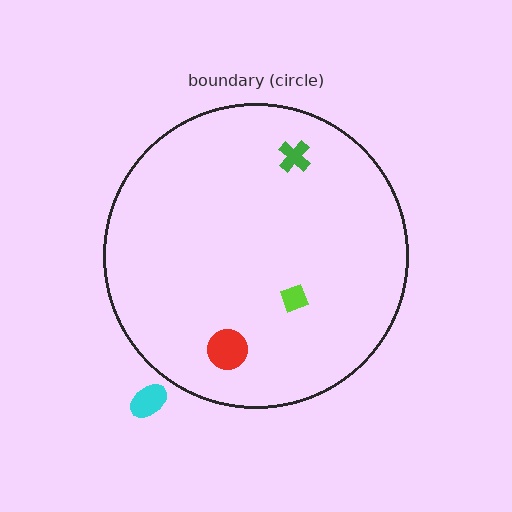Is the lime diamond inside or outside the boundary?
Inside.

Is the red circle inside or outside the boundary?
Inside.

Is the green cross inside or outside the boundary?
Inside.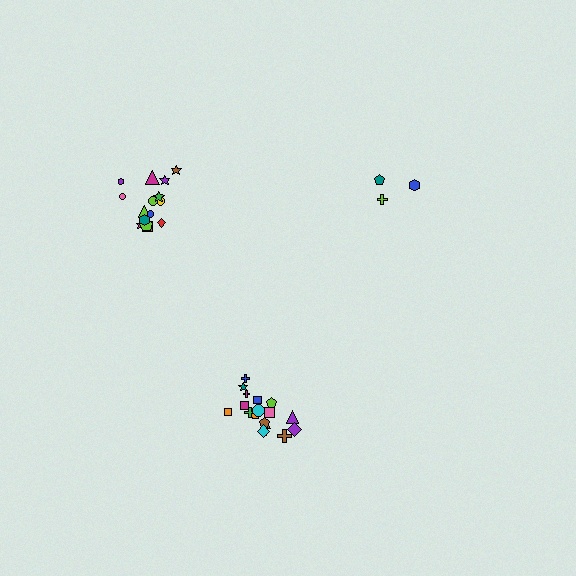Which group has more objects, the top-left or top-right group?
The top-left group.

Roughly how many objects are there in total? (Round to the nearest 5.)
Roughly 35 objects in total.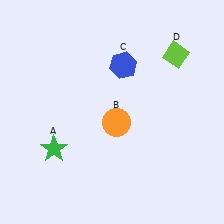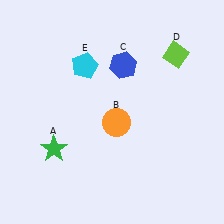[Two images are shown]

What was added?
A cyan pentagon (E) was added in Image 2.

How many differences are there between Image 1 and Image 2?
There is 1 difference between the two images.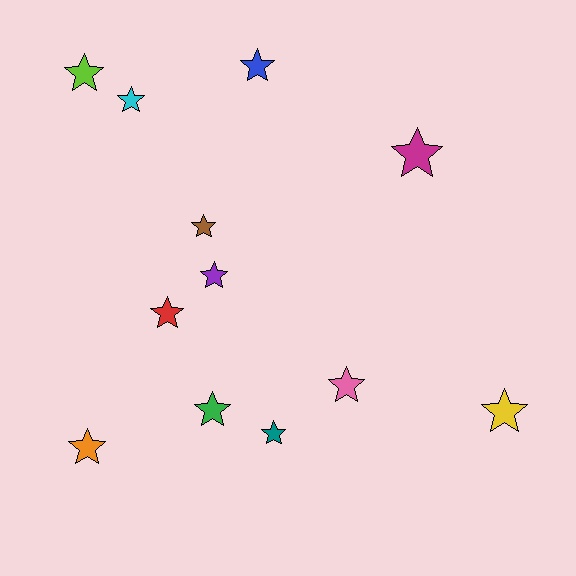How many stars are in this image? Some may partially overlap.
There are 12 stars.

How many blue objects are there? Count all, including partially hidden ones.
There is 1 blue object.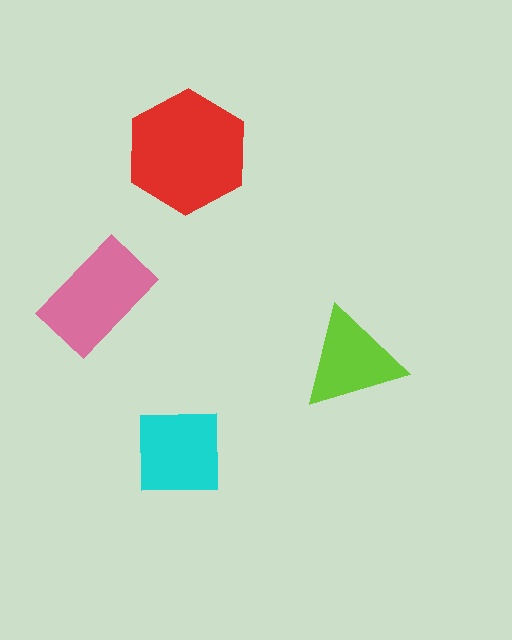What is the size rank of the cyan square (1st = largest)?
3rd.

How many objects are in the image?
There are 4 objects in the image.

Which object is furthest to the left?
The pink rectangle is leftmost.